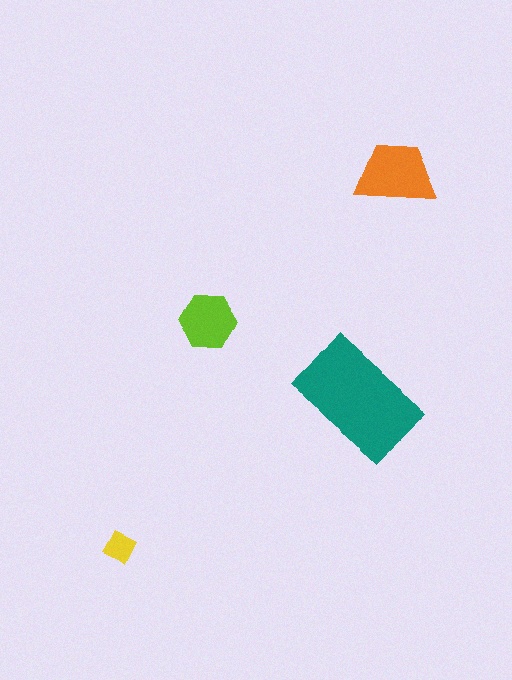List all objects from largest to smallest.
The teal rectangle, the orange trapezoid, the lime hexagon, the yellow diamond.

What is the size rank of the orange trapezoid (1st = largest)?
2nd.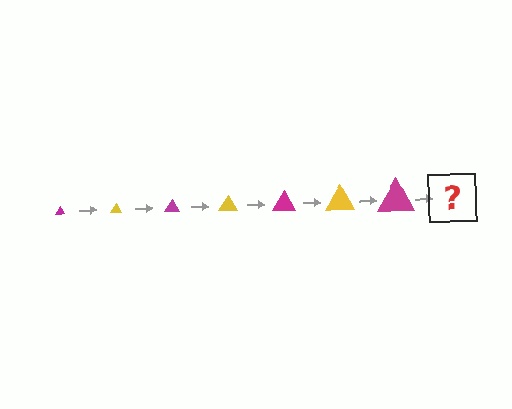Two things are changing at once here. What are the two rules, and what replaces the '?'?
The two rules are that the triangle grows larger each step and the color cycles through magenta and yellow. The '?' should be a yellow triangle, larger than the previous one.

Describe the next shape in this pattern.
It should be a yellow triangle, larger than the previous one.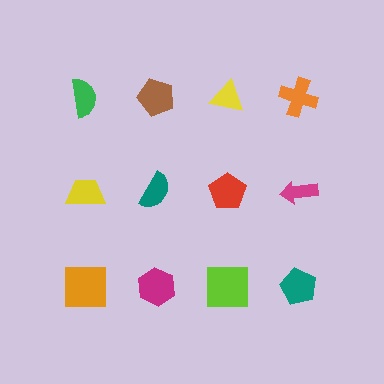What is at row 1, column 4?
An orange cross.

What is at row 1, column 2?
A brown pentagon.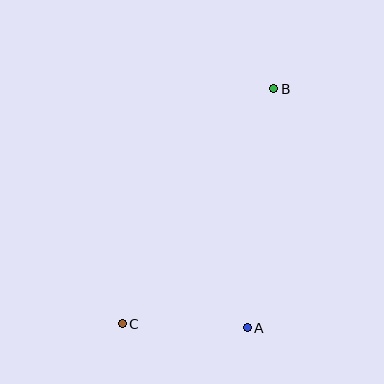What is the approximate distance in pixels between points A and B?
The distance between A and B is approximately 240 pixels.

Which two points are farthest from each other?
Points B and C are farthest from each other.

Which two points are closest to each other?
Points A and C are closest to each other.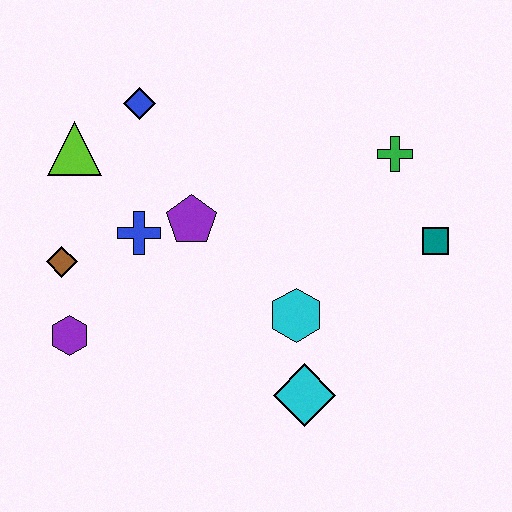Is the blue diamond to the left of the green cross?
Yes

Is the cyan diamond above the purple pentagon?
No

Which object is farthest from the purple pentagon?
The teal square is farthest from the purple pentagon.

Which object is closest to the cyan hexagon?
The cyan diamond is closest to the cyan hexagon.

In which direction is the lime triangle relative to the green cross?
The lime triangle is to the left of the green cross.